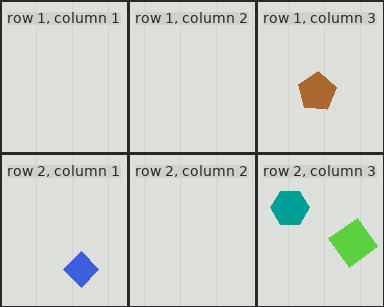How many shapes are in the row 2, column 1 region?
1.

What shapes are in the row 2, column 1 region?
The blue diamond.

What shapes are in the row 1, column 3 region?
The brown pentagon.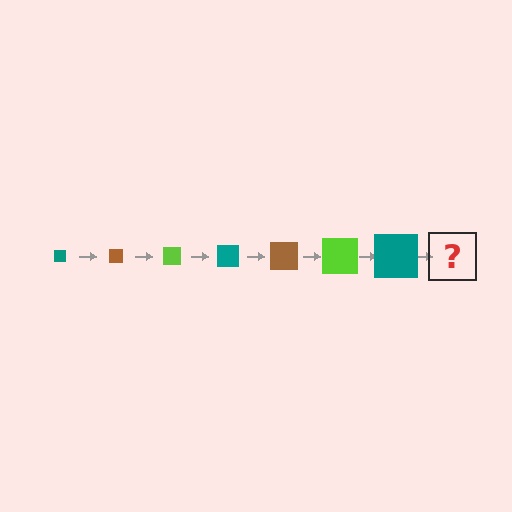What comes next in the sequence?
The next element should be a brown square, larger than the previous one.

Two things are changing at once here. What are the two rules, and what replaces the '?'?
The two rules are that the square grows larger each step and the color cycles through teal, brown, and lime. The '?' should be a brown square, larger than the previous one.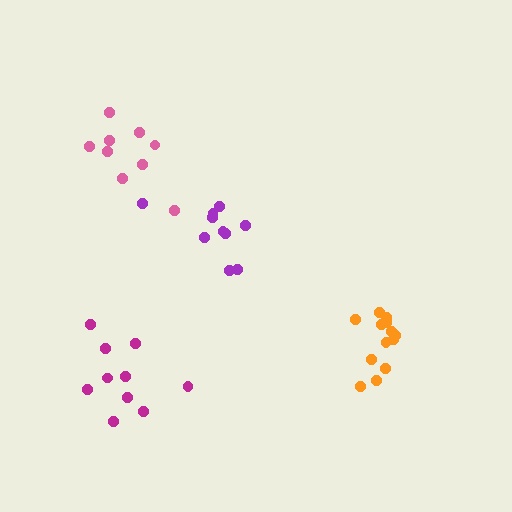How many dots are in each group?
Group 1: 10 dots, Group 2: 10 dots, Group 3: 13 dots, Group 4: 9 dots (42 total).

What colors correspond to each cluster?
The clusters are colored: magenta, purple, orange, pink.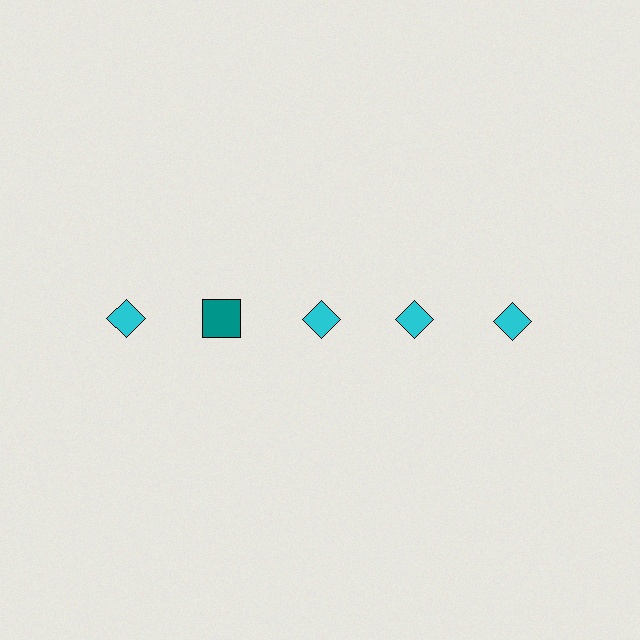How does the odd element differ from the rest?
It differs in both color (teal instead of cyan) and shape (square instead of diamond).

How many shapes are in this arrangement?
There are 5 shapes arranged in a grid pattern.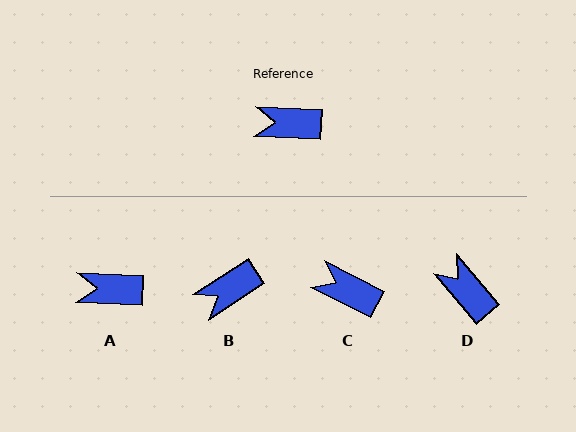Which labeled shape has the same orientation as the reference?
A.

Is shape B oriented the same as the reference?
No, it is off by about 36 degrees.